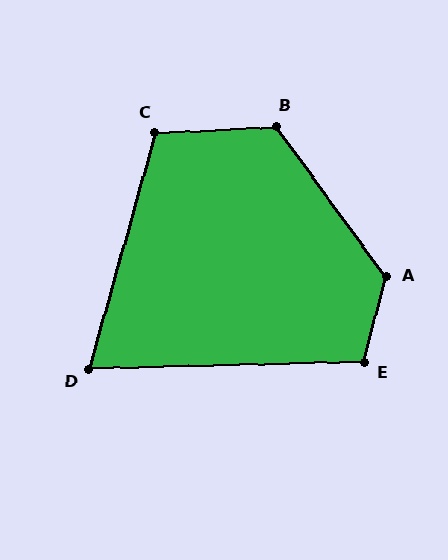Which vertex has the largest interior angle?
A, at approximately 129 degrees.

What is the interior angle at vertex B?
Approximately 123 degrees (obtuse).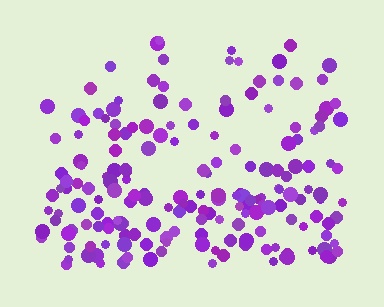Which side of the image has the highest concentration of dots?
The bottom.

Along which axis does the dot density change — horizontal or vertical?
Vertical.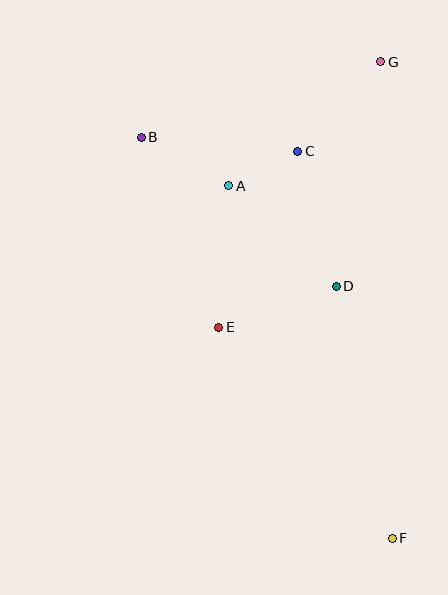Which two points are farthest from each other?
Points F and G are farthest from each other.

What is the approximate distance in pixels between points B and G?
The distance between B and G is approximately 251 pixels.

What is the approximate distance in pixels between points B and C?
The distance between B and C is approximately 157 pixels.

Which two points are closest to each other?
Points A and C are closest to each other.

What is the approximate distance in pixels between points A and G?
The distance between A and G is approximately 196 pixels.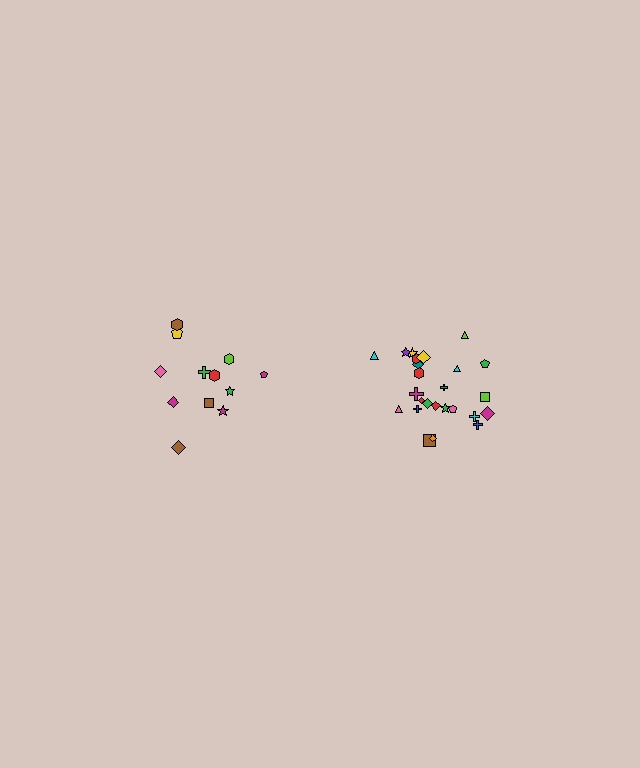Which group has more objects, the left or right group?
The right group.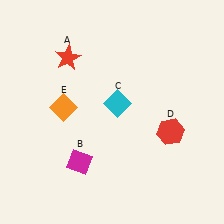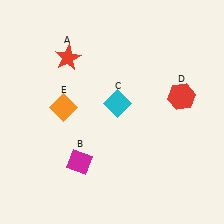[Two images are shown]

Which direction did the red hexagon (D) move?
The red hexagon (D) moved up.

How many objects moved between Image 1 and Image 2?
1 object moved between the two images.